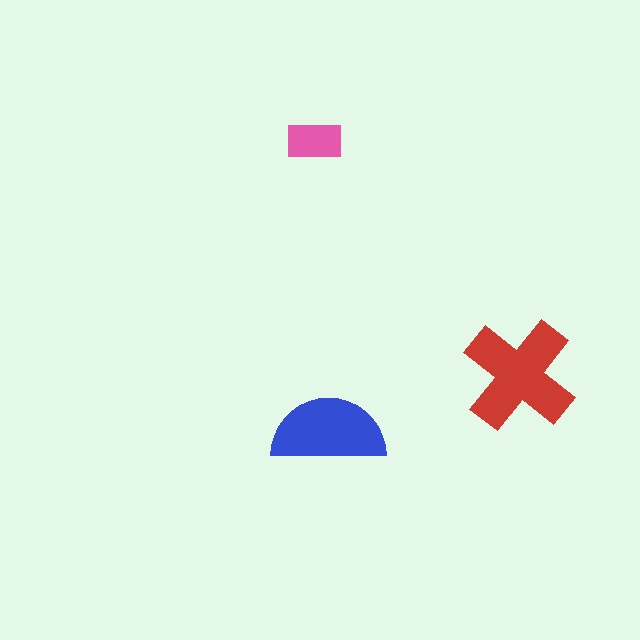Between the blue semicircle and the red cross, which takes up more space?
The red cross.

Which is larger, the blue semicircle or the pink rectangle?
The blue semicircle.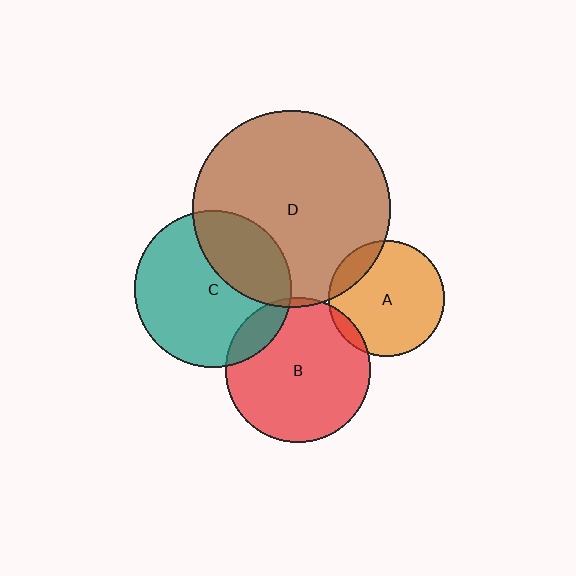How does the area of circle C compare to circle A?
Approximately 1.8 times.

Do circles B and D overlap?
Yes.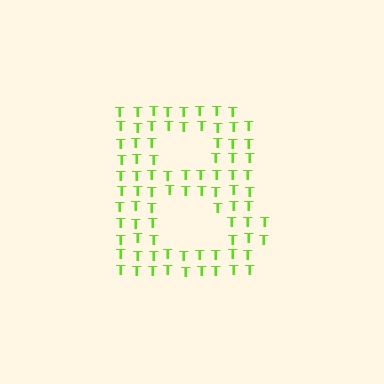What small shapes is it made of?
It is made of small letter T's.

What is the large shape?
The large shape is the letter B.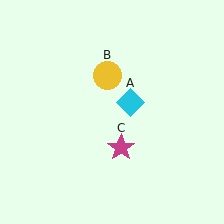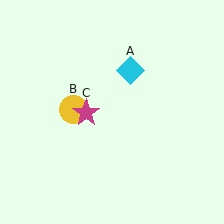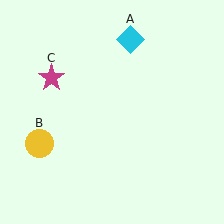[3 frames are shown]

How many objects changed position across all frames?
3 objects changed position: cyan diamond (object A), yellow circle (object B), magenta star (object C).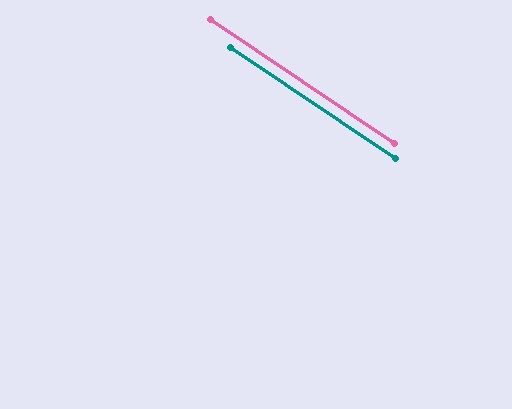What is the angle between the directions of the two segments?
Approximately 0 degrees.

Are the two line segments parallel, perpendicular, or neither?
Parallel — their directions differ by only 0.0°.